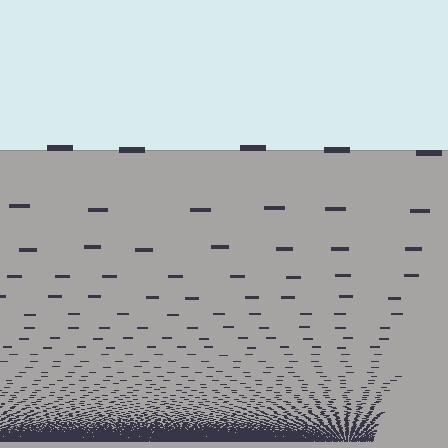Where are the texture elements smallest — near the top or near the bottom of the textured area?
Near the bottom.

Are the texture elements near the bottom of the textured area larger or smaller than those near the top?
Smaller. The gradient is inverted — elements near the bottom are smaller and denser.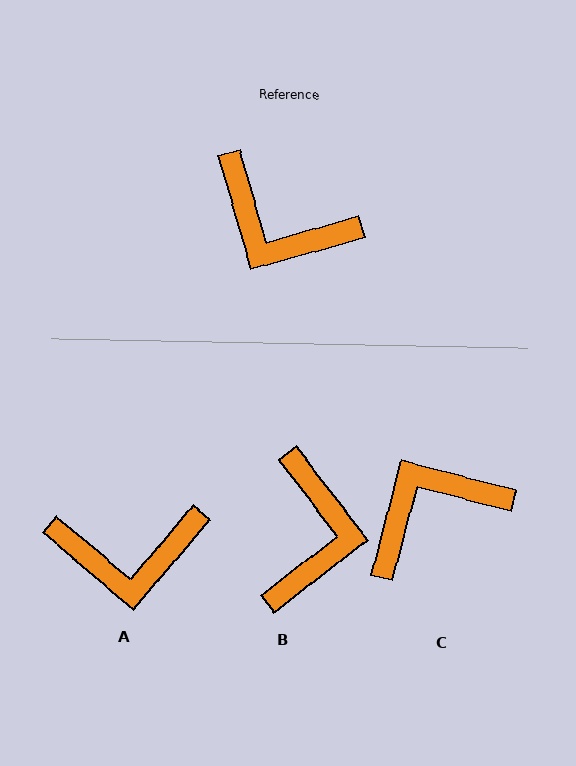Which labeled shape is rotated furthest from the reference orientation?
C, about 120 degrees away.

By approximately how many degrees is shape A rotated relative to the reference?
Approximately 34 degrees counter-clockwise.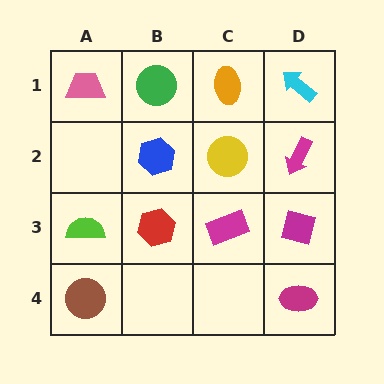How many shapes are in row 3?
4 shapes.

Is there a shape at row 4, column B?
No, that cell is empty.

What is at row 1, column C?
An orange ellipse.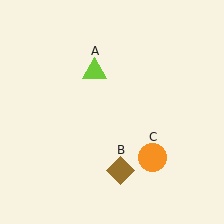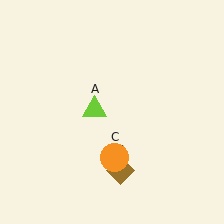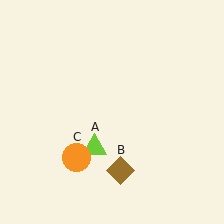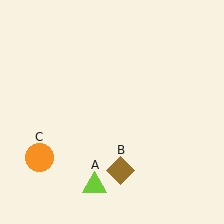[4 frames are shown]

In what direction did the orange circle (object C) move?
The orange circle (object C) moved left.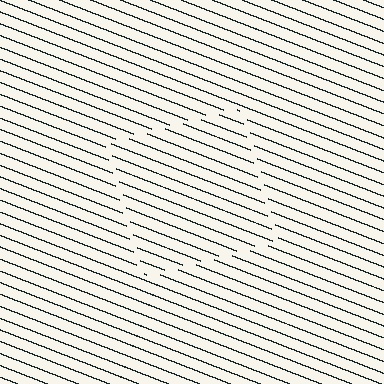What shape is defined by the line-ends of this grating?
An illusory square. The interior of the shape contains the same grating, shifted by half a period — the contour is defined by the phase discontinuity where line-ends from the inner and outer gratings abut.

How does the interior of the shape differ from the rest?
The interior of the shape contains the same grating, shifted by half a period — the contour is defined by the phase discontinuity where line-ends from the inner and outer gratings abut.